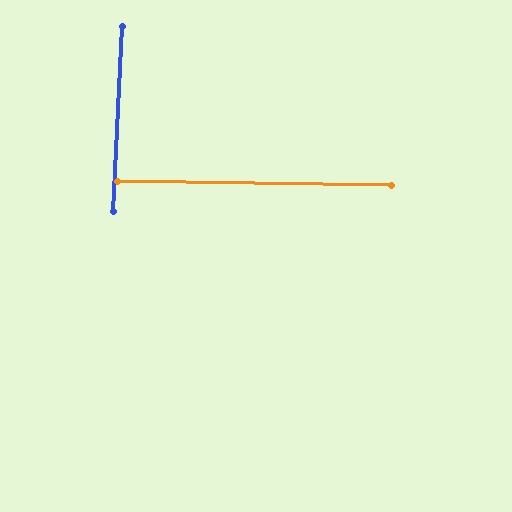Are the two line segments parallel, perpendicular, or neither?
Perpendicular — they meet at approximately 88°.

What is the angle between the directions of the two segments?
Approximately 88 degrees.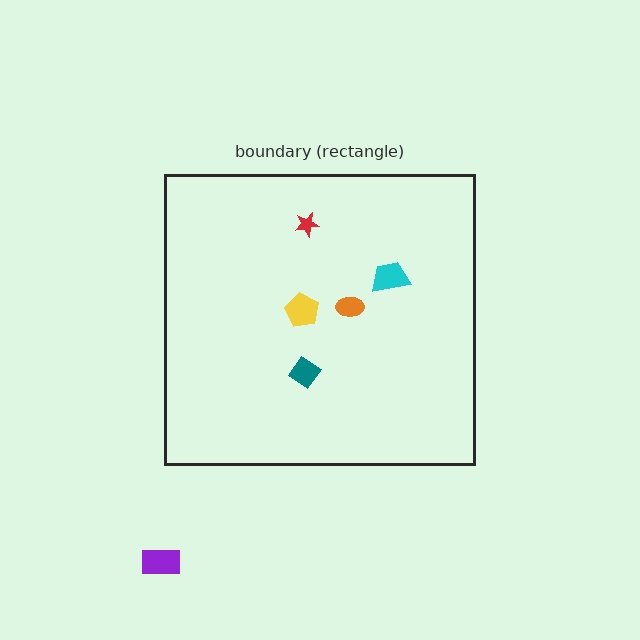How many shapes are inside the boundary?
5 inside, 1 outside.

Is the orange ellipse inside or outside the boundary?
Inside.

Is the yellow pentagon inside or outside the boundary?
Inside.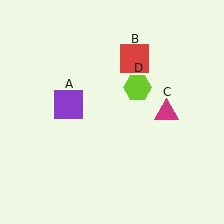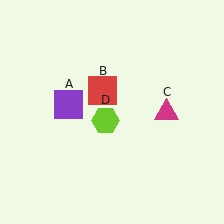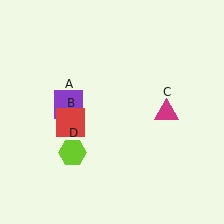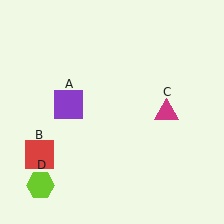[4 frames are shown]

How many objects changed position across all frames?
2 objects changed position: red square (object B), lime hexagon (object D).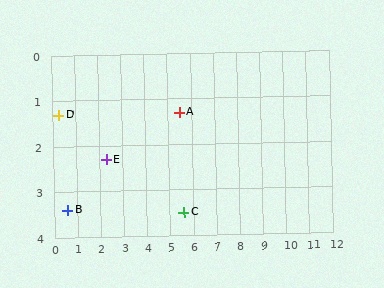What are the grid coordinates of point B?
Point B is at approximately (0.6, 3.4).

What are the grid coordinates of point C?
Point C is at approximately (5.6, 3.5).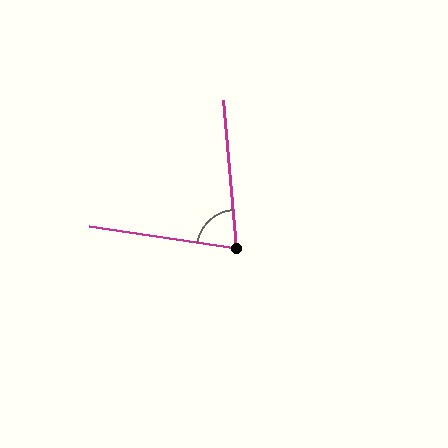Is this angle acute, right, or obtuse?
It is acute.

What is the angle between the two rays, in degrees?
Approximately 76 degrees.